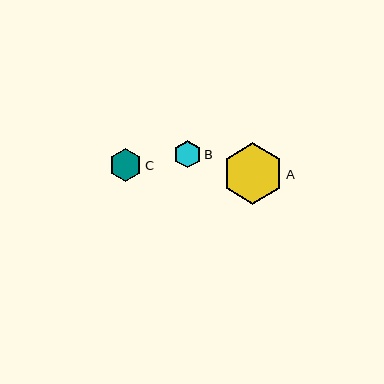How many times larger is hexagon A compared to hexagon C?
Hexagon A is approximately 1.8 times the size of hexagon C.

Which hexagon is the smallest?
Hexagon B is the smallest with a size of approximately 27 pixels.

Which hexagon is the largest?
Hexagon A is the largest with a size of approximately 61 pixels.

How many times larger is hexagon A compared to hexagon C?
Hexagon A is approximately 1.8 times the size of hexagon C.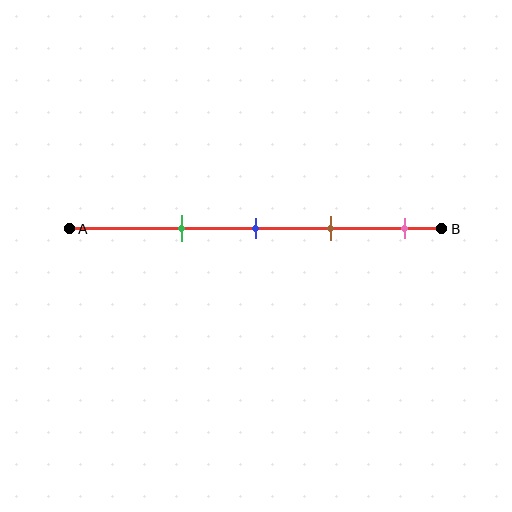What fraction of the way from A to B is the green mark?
The green mark is approximately 30% (0.3) of the way from A to B.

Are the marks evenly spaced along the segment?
Yes, the marks are approximately evenly spaced.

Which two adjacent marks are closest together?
The blue and brown marks are the closest adjacent pair.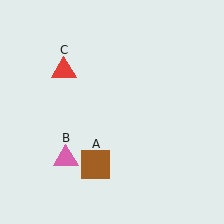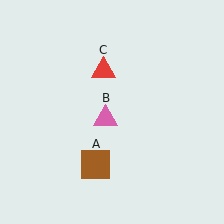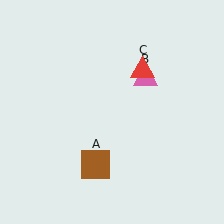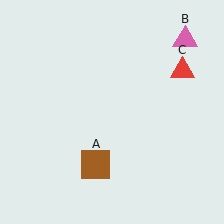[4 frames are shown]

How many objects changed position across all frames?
2 objects changed position: pink triangle (object B), red triangle (object C).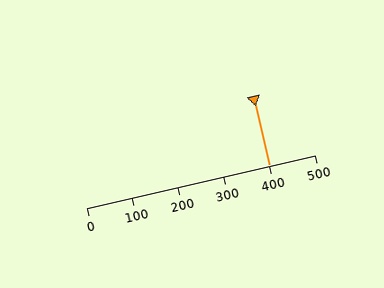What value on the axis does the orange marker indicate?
The marker indicates approximately 400.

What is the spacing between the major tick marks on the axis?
The major ticks are spaced 100 apart.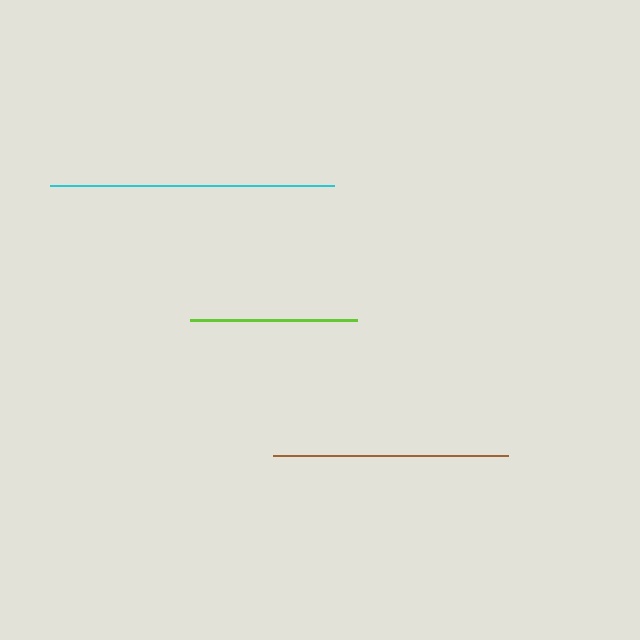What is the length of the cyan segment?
The cyan segment is approximately 284 pixels long.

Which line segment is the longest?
The cyan line is the longest at approximately 284 pixels.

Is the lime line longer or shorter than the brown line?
The brown line is longer than the lime line.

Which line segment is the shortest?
The lime line is the shortest at approximately 167 pixels.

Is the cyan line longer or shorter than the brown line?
The cyan line is longer than the brown line.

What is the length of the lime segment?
The lime segment is approximately 167 pixels long.